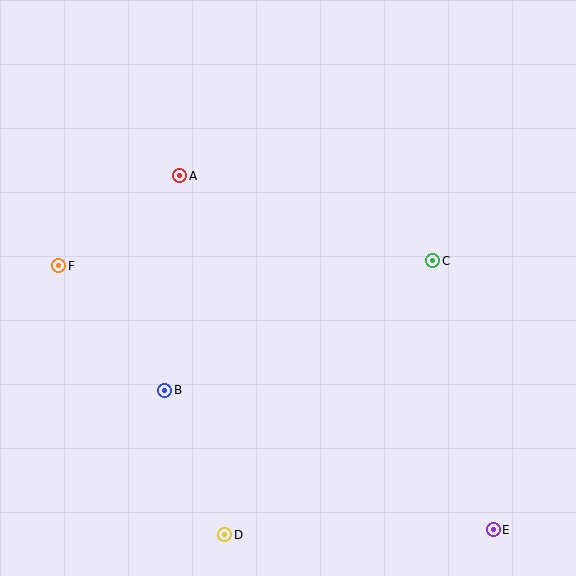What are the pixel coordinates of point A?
Point A is at (180, 176).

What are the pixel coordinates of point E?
Point E is at (493, 530).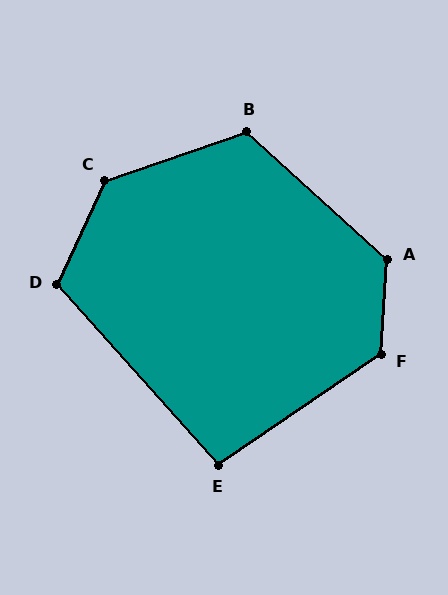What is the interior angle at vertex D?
Approximately 114 degrees (obtuse).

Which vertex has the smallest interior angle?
E, at approximately 98 degrees.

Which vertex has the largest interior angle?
C, at approximately 133 degrees.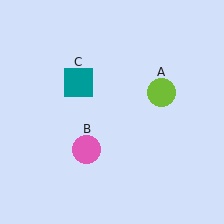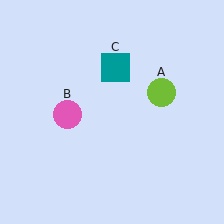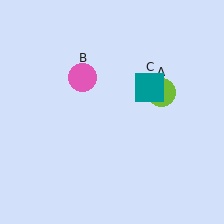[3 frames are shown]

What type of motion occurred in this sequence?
The pink circle (object B), teal square (object C) rotated clockwise around the center of the scene.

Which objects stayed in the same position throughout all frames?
Lime circle (object A) remained stationary.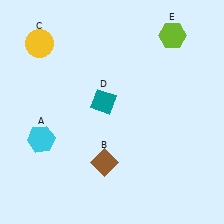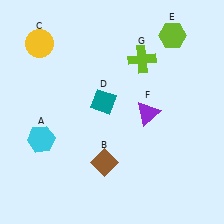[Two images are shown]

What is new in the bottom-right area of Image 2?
A purple triangle (F) was added in the bottom-right area of Image 2.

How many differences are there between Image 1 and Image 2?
There are 2 differences between the two images.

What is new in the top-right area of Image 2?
A lime cross (G) was added in the top-right area of Image 2.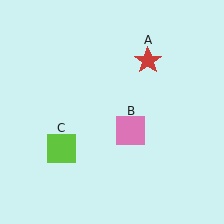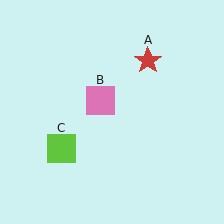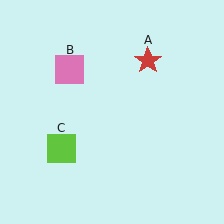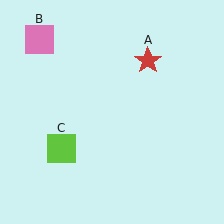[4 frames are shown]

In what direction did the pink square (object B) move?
The pink square (object B) moved up and to the left.